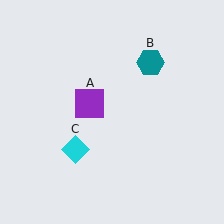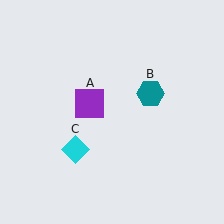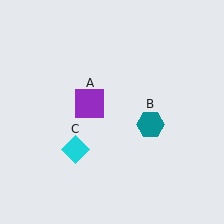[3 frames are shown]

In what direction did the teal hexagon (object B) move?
The teal hexagon (object B) moved down.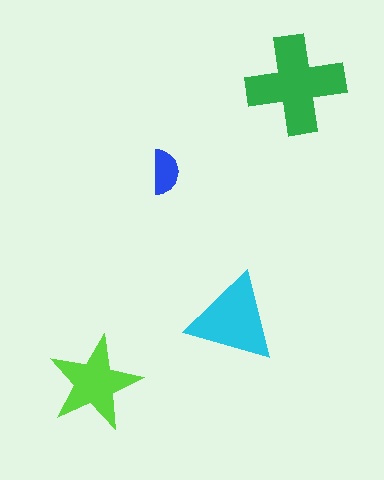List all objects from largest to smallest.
The green cross, the cyan triangle, the lime star, the blue semicircle.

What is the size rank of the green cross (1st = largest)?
1st.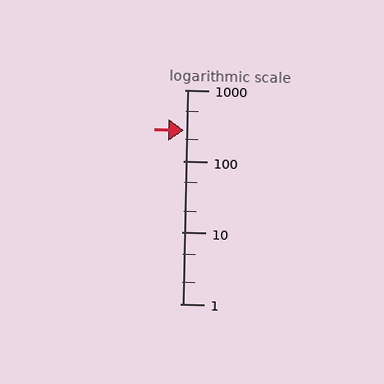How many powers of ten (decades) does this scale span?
The scale spans 3 decades, from 1 to 1000.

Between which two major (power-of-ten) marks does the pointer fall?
The pointer is between 100 and 1000.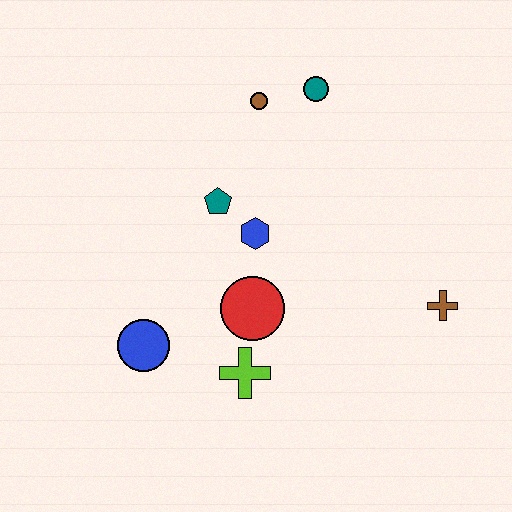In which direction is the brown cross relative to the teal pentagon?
The brown cross is to the right of the teal pentagon.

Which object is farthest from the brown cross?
The blue circle is farthest from the brown cross.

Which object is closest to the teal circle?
The brown circle is closest to the teal circle.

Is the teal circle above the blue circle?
Yes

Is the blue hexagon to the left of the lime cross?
No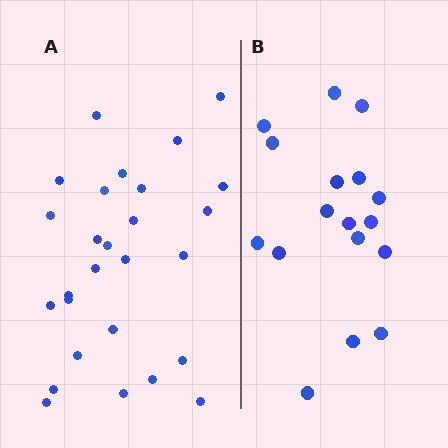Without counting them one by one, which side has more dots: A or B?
Region A (the left region) has more dots.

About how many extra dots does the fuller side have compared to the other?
Region A has roughly 10 or so more dots than region B.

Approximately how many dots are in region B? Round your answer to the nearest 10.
About 20 dots. (The exact count is 17, which rounds to 20.)